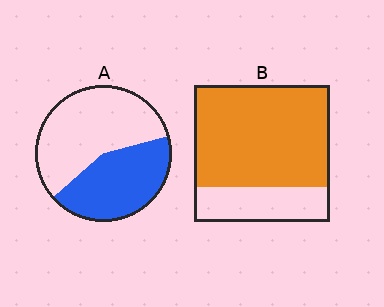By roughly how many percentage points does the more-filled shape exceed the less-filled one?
By roughly 30 percentage points (B over A).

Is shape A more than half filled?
No.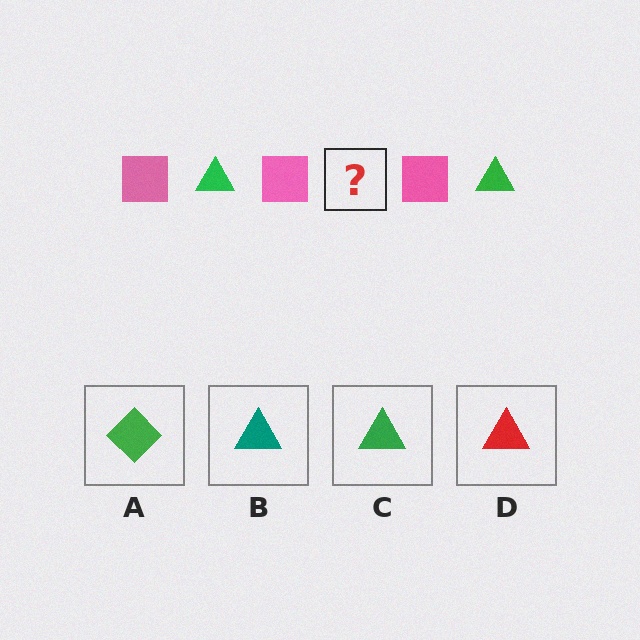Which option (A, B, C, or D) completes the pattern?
C.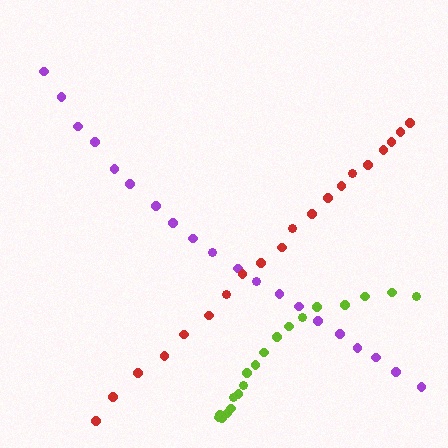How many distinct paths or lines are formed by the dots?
There are 3 distinct paths.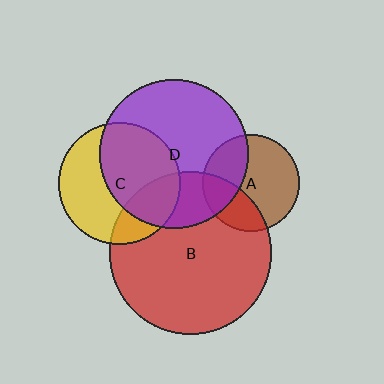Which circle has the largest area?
Circle B (red).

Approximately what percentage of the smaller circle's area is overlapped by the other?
Approximately 30%.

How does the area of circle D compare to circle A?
Approximately 2.4 times.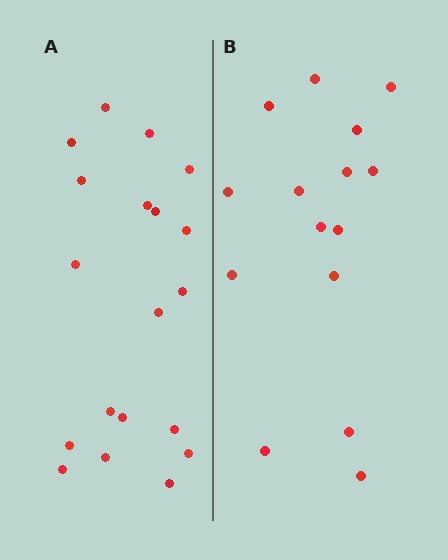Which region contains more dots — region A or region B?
Region A (the left region) has more dots.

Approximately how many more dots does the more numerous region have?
Region A has about 4 more dots than region B.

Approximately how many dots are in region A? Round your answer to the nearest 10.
About 20 dots. (The exact count is 19, which rounds to 20.)